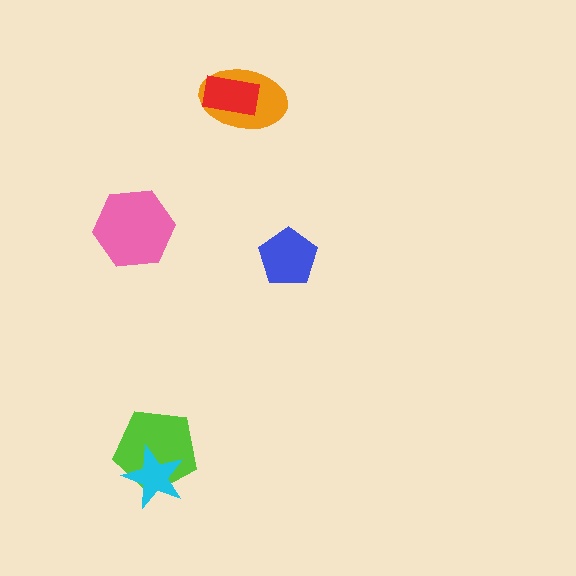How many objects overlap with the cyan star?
1 object overlaps with the cyan star.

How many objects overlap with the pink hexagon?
0 objects overlap with the pink hexagon.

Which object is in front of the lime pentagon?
The cyan star is in front of the lime pentagon.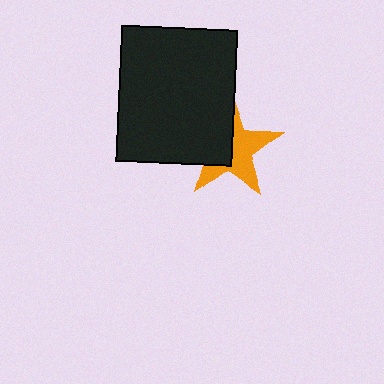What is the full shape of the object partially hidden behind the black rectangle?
The partially hidden object is an orange star.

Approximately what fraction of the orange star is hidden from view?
Roughly 46% of the orange star is hidden behind the black rectangle.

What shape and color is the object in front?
The object in front is a black rectangle.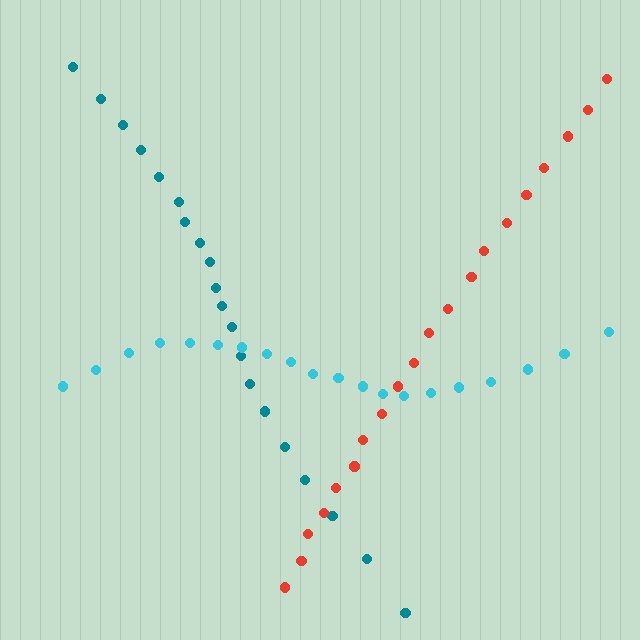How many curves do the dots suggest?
There are 3 distinct paths.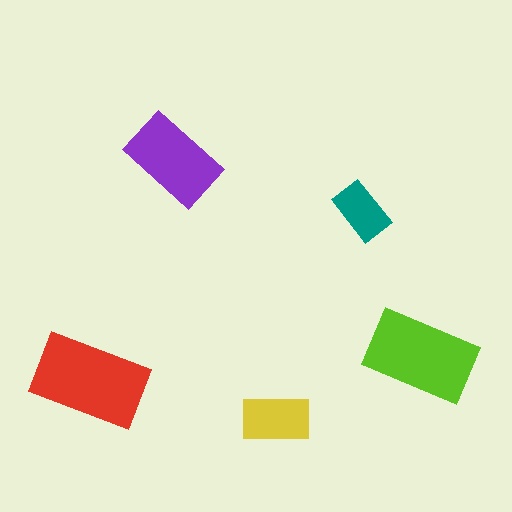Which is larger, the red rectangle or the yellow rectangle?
The red one.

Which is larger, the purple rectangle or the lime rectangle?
The lime one.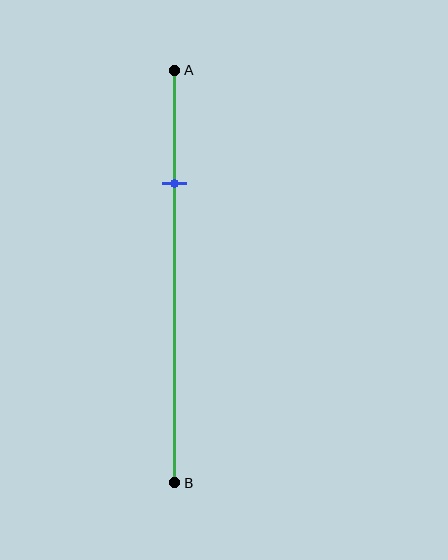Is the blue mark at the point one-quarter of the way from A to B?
Yes, the mark is approximately at the one-quarter point.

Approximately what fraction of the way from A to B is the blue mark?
The blue mark is approximately 25% of the way from A to B.